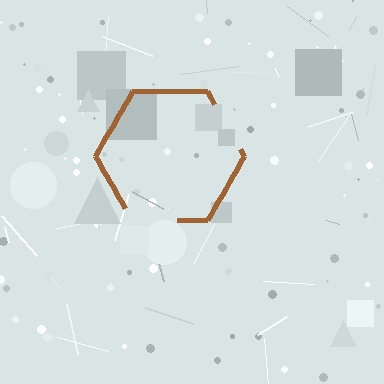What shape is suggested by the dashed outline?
The dashed outline suggests a hexagon.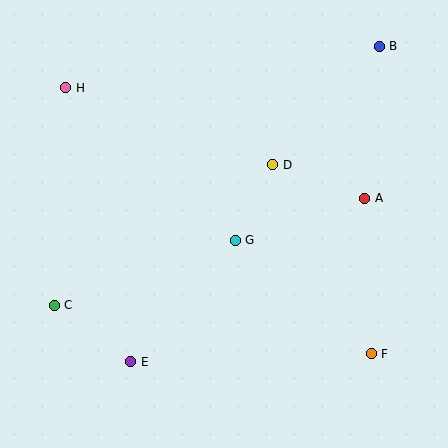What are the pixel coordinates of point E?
Point E is at (131, 362).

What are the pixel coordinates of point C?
Point C is at (54, 305).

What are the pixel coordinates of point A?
Point A is at (365, 198).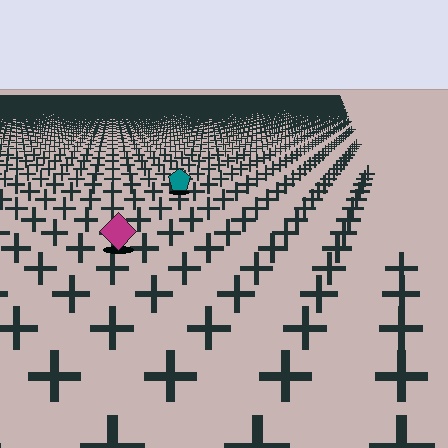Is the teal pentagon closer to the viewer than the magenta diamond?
No. The magenta diamond is closer — you can tell from the texture gradient: the ground texture is coarser near it.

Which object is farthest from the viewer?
The teal pentagon is farthest from the viewer. It appears smaller and the ground texture around it is denser.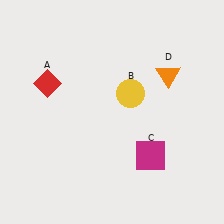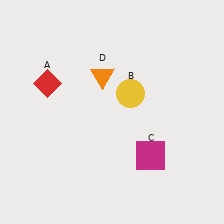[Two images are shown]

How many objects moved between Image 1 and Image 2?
1 object moved between the two images.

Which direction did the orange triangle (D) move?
The orange triangle (D) moved left.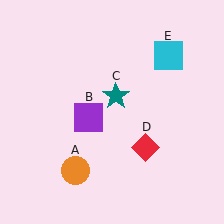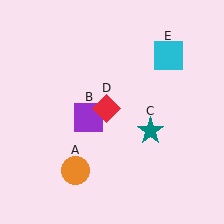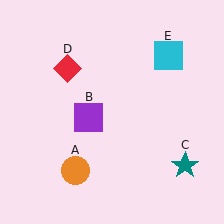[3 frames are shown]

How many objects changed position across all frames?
2 objects changed position: teal star (object C), red diamond (object D).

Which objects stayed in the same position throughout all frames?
Orange circle (object A) and purple square (object B) and cyan square (object E) remained stationary.